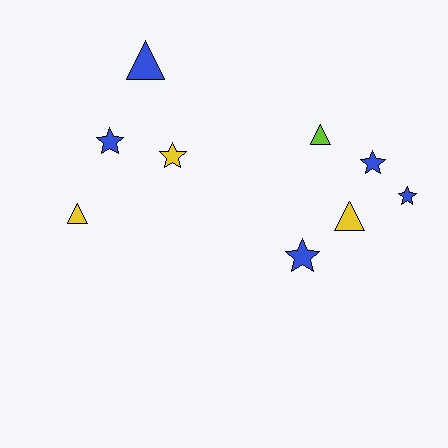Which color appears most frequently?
Blue, with 5 objects.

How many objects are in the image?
There are 9 objects.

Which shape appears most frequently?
Star, with 5 objects.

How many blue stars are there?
There are 4 blue stars.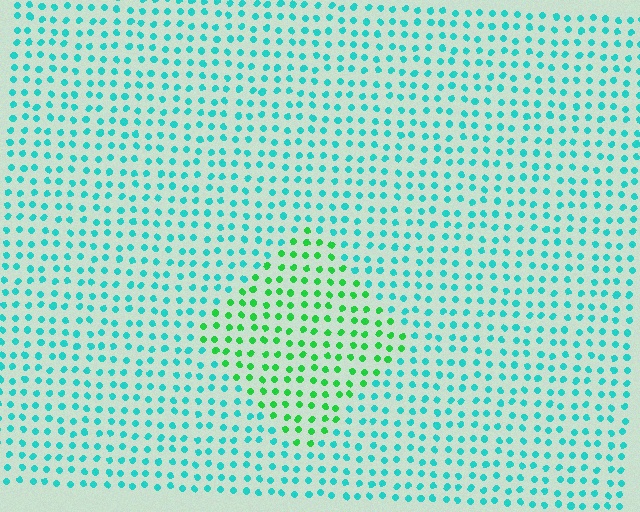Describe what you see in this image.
The image is filled with small cyan elements in a uniform arrangement. A diamond-shaped region is visible where the elements are tinted to a slightly different hue, forming a subtle color boundary.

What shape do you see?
I see a diamond.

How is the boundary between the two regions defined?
The boundary is defined purely by a slight shift in hue (about 47 degrees). Spacing, size, and orientation are identical on both sides.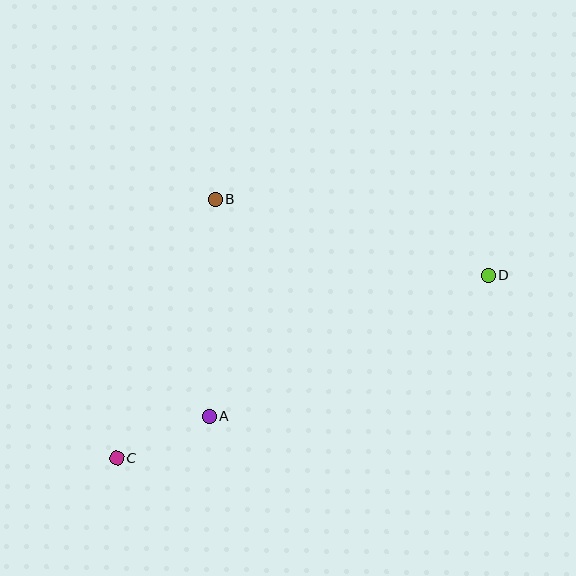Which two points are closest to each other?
Points A and C are closest to each other.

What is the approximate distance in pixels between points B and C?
The distance between B and C is approximately 277 pixels.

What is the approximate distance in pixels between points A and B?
The distance between A and B is approximately 217 pixels.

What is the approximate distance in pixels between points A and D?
The distance between A and D is approximately 313 pixels.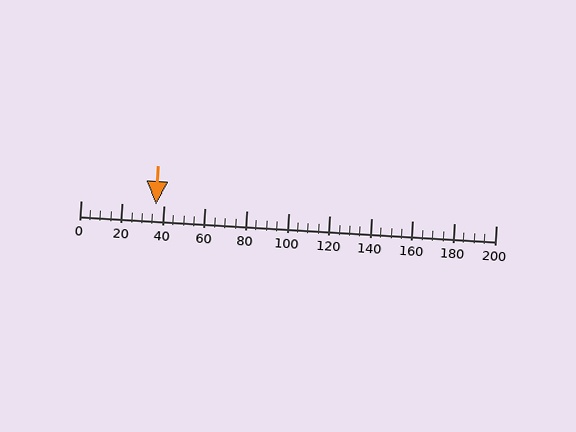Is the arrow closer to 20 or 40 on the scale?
The arrow is closer to 40.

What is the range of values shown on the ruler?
The ruler shows values from 0 to 200.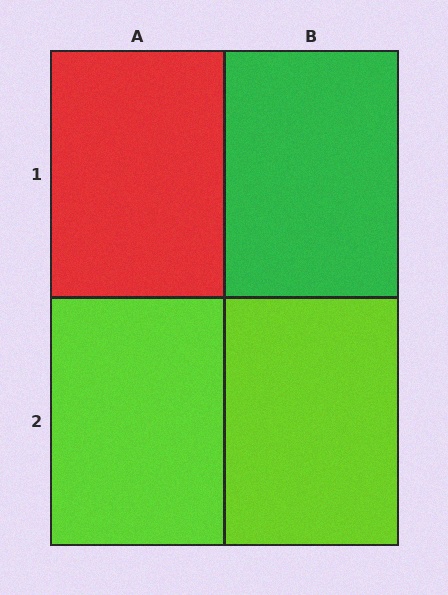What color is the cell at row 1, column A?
Red.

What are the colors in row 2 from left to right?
Lime, lime.